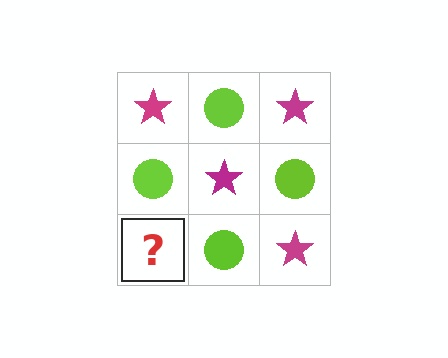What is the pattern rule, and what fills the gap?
The rule is that it alternates magenta star and lime circle in a checkerboard pattern. The gap should be filled with a magenta star.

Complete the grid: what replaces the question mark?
The question mark should be replaced with a magenta star.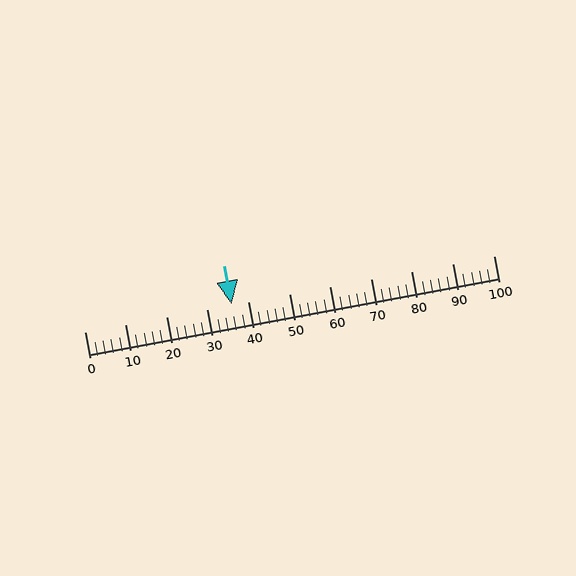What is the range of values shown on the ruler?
The ruler shows values from 0 to 100.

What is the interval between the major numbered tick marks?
The major tick marks are spaced 10 units apart.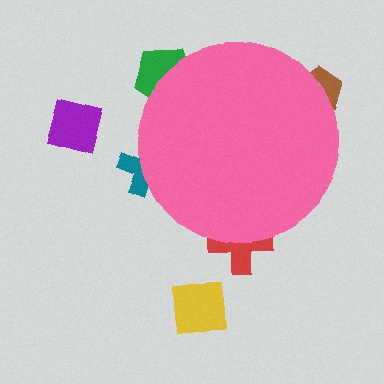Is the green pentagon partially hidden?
Yes, the green pentagon is partially hidden behind the pink circle.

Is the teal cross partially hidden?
Yes, the teal cross is partially hidden behind the pink circle.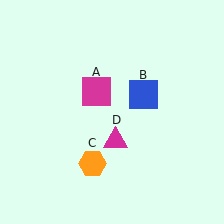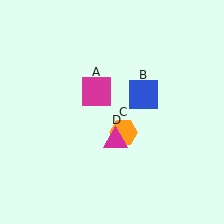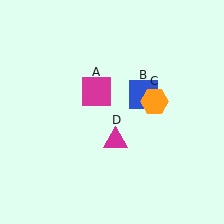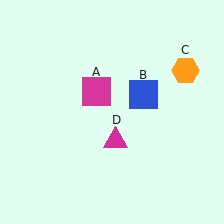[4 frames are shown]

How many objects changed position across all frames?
1 object changed position: orange hexagon (object C).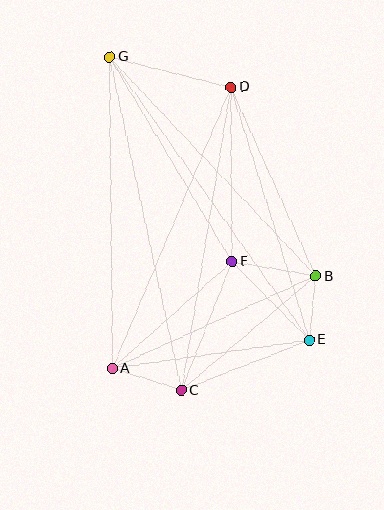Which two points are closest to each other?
Points B and E are closest to each other.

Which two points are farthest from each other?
Points E and G are farthest from each other.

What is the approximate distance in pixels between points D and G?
The distance between D and G is approximately 126 pixels.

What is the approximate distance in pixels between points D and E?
The distance between D and E is approximately 264 pixels.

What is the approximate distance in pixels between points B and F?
The distance between B and F is approximately 85 pixels.